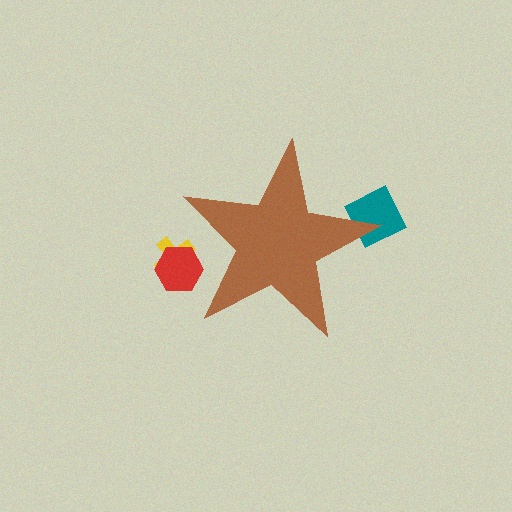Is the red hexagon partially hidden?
Yes, the red hexagon is partially hidden behind the brown star.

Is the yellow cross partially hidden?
Yes, the yellow cross is partially hidden behind the brown star.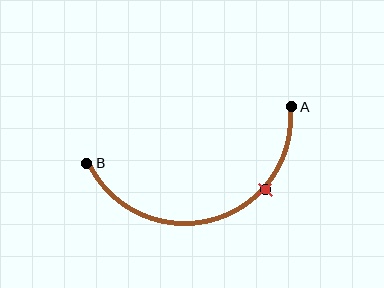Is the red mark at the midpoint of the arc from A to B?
No. The red mark lies on the arc but is closer to endpoint A. The arc midpoint would be at the point on the curve equidistant along the arc from both A and B.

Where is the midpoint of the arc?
The arc midpoint is the point on the curve farthest from the straight line joining A and B. It sits below that line.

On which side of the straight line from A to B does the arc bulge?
The arc bulges below the straight line connecting A and B.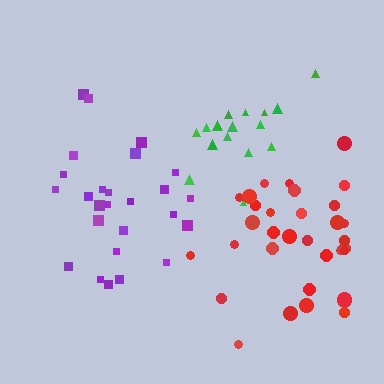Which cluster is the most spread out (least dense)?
Red.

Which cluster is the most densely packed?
Green.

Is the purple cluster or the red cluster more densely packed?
Purple.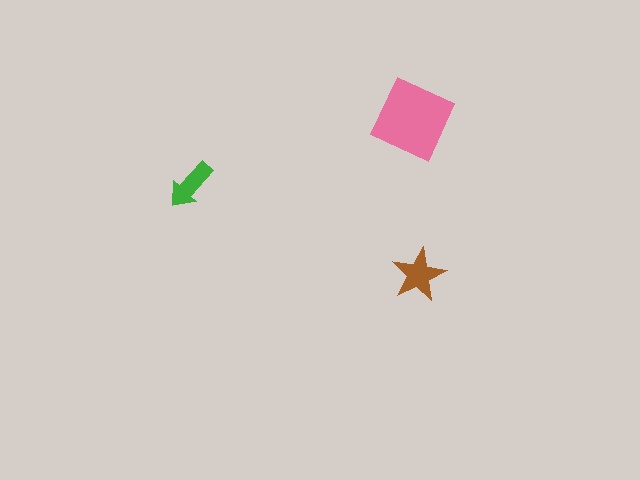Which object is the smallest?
The green arrow.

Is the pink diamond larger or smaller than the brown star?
Larger.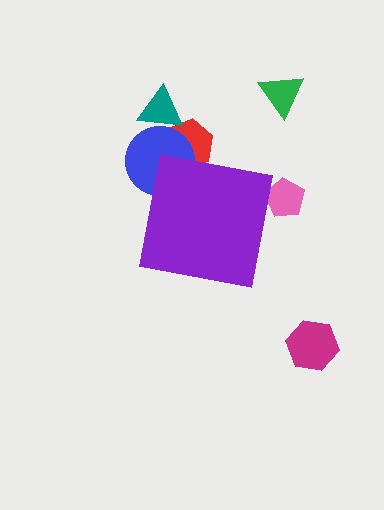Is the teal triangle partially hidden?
No, the teal triangle is fully visible.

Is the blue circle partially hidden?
Yes, the blue circle is partially hidden behind the purple square.